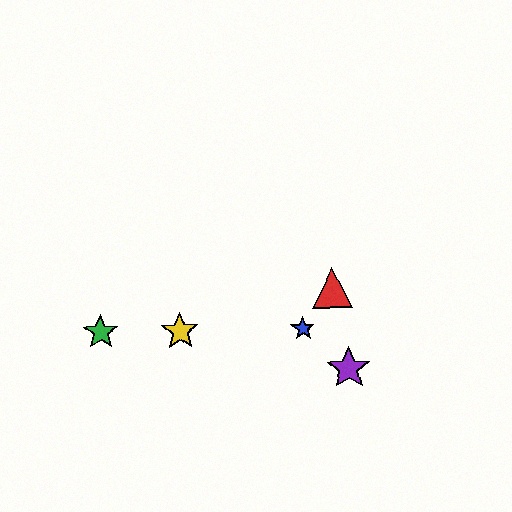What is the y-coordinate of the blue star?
The blue star is at y≈328.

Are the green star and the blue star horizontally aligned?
Yes, both are at y≈333.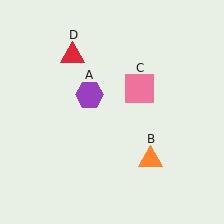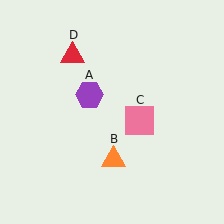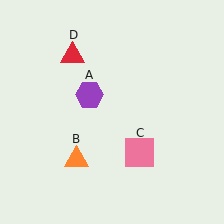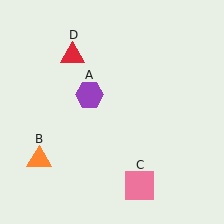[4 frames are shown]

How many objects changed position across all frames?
2 objects changed position: orange triangle (object B), pink square (object C).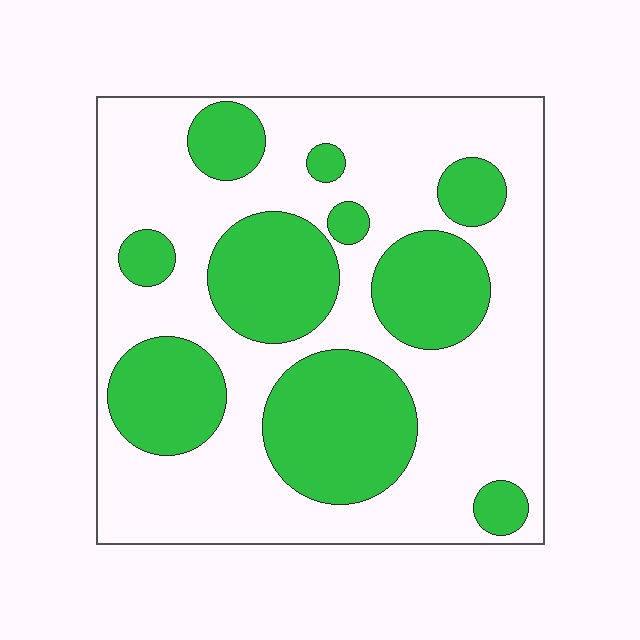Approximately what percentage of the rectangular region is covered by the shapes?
Approximately 35%.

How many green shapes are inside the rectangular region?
10.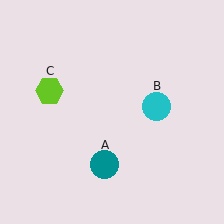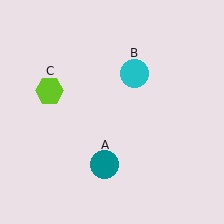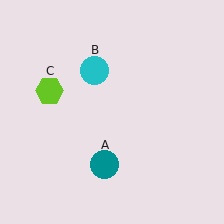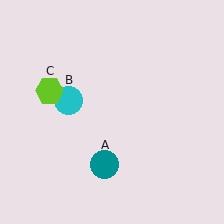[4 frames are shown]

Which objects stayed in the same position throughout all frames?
Teal circle (object A) and lime hexagon (object C) remained stationary.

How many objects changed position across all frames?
1 object changed position: cyan circle (object B).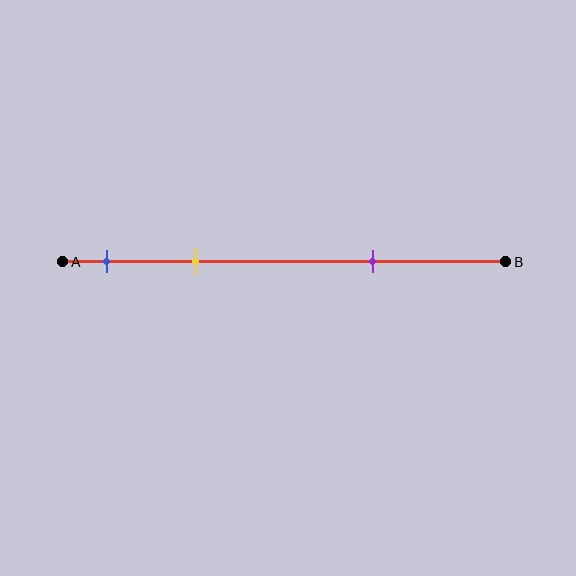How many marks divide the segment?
There are 3 marks dividing the segment.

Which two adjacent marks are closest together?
The blue and yellow marks are the closest adjacent pair.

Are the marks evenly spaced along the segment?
No, the marks are not evenly spaced.